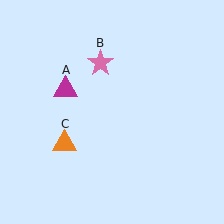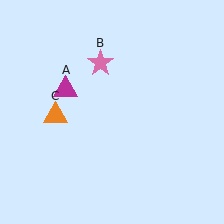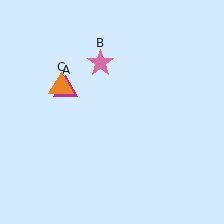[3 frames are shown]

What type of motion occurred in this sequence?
The orange triangle (object C) rotated clockwise around the center of the scene.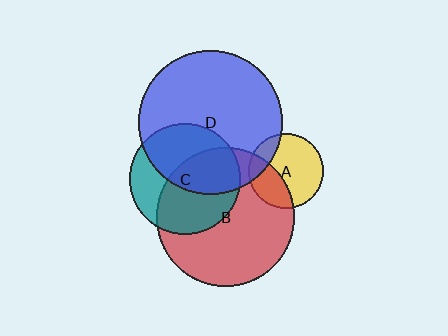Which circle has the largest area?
Circle D (blue).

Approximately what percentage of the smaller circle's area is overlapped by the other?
Approximately 20%.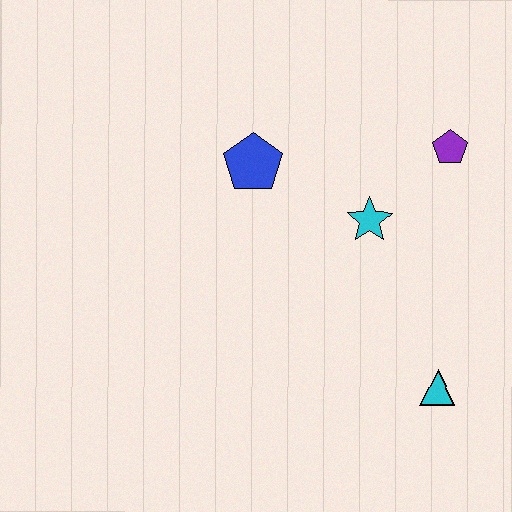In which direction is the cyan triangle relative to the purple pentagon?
The cyan triangle is below the purple pentagon.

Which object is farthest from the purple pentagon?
The cyan triangle is farthest from the purple pentagon.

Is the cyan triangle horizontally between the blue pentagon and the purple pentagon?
Yes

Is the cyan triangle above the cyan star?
No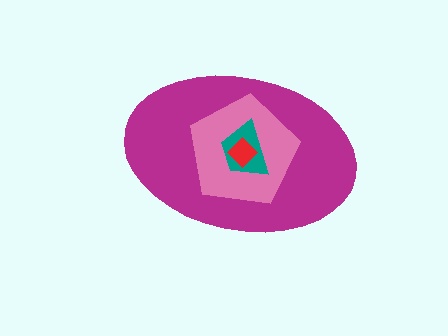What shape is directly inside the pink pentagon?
The teal trapezoid.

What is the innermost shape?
The red diamond.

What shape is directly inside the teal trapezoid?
The red diamond.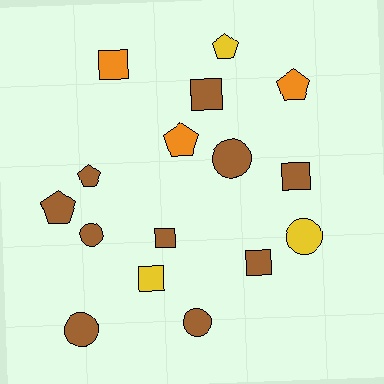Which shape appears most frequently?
Square, with 6 objects.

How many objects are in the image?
There are 16 objects.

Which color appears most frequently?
Brown, with 10 objects.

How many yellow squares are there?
There is 1 yellow square.